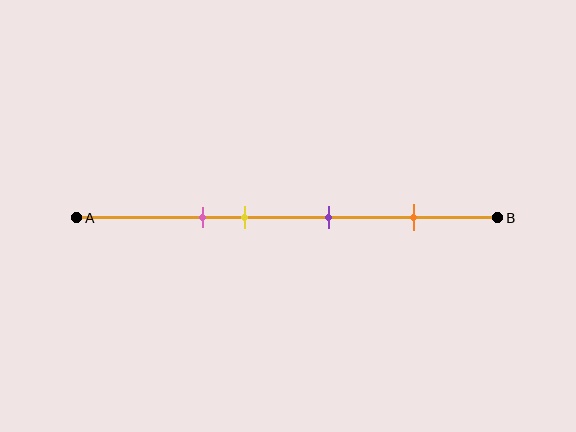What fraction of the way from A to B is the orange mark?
The orange mark is approximately 80% (0.8) of the way from A to B.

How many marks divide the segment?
There are 4 marks dividing the segment.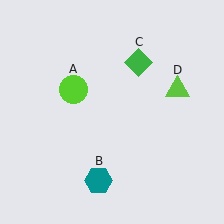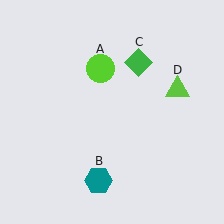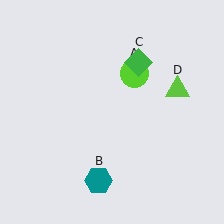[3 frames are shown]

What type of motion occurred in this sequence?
The lime circle (object A) rotated clockwise around the center of the scene.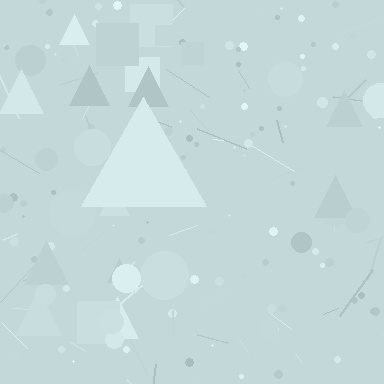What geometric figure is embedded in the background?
A triangle is embedded in the background.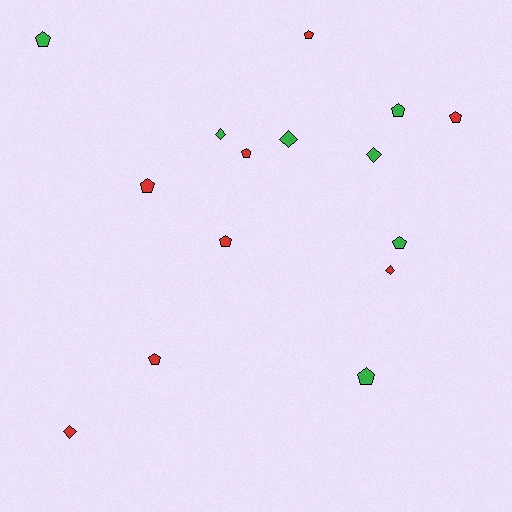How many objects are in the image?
There are 15 objects.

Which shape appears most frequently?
Pentagon, with 10 objects.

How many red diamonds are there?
There are 2 red diamonds.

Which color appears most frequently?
Red, with 8 objects.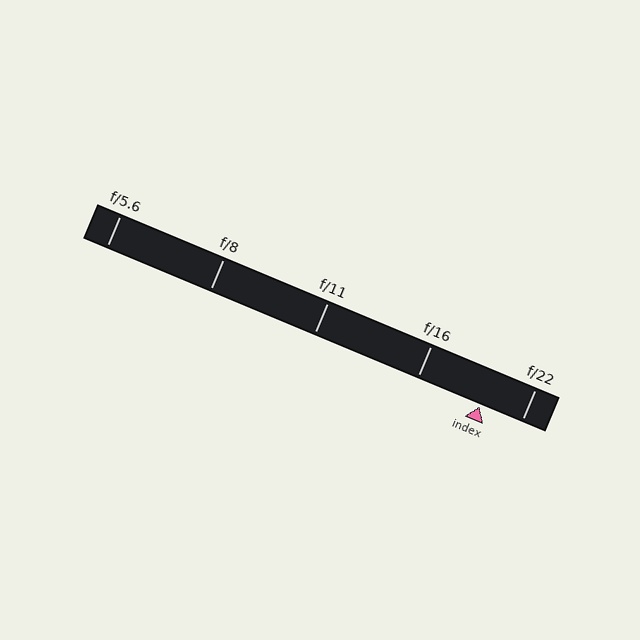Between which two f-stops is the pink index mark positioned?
The index mark is between f/16 and f/22.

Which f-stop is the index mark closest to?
The index mark is closest to f/22.